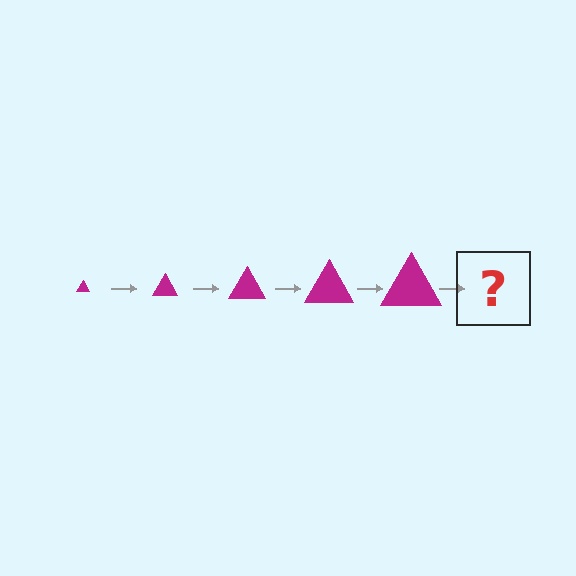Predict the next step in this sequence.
The next step is a magenta triangle, larger than the previous one.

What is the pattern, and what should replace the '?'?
The pattern is that the triangle gets progressively larger each step. The '?' should be a magenta triangle, larger than the previous one.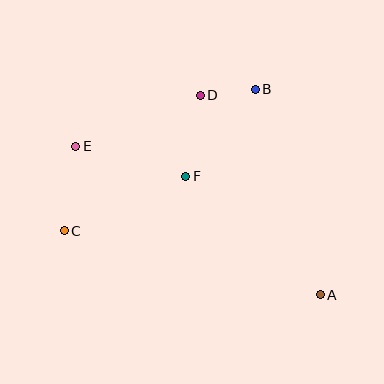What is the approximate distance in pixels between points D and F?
The distance between D and F is approximately 83 pixels.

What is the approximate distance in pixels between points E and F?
The distance between E and F is approximately 114 pixels.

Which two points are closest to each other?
Points B and D are closest to each other.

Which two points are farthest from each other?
Points A and E are farthest from each other.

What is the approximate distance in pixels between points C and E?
The distance between C and E is approximately 86 pixels.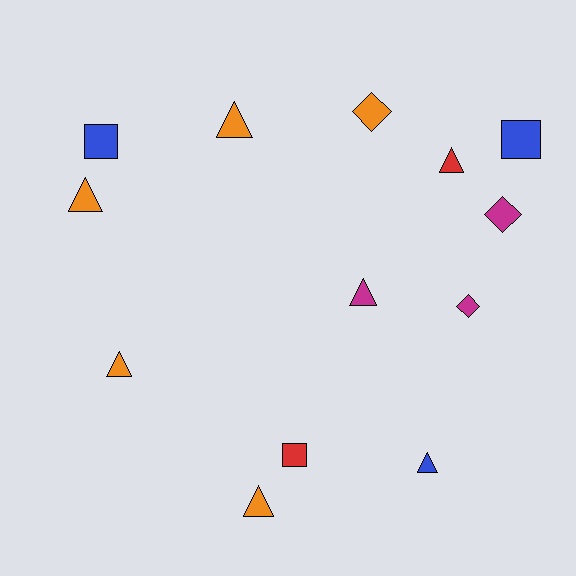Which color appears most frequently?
Orange, with 5 objects.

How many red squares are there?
There is 1 red square.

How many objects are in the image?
There are 13 objects.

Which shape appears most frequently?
Triangle, with 7 objects.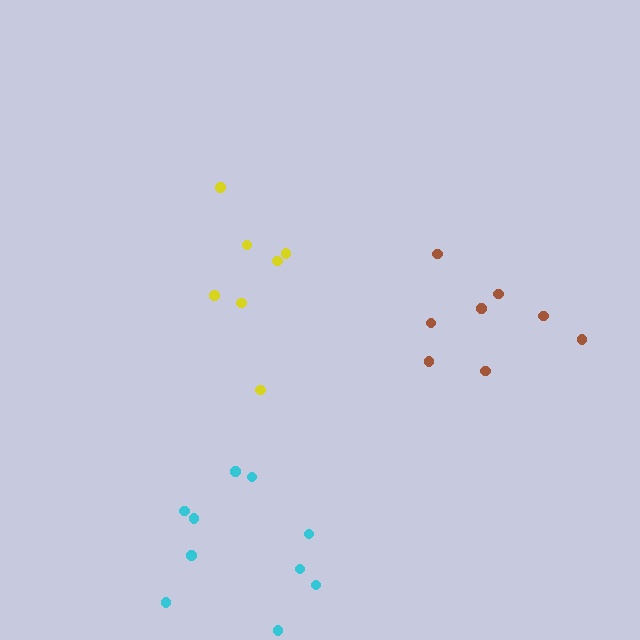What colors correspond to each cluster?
The clusters are colored: cyan, yellow, brown.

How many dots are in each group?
Group 1: 10 dots, Group 2: 7 dots, Group 3: 8 dots (25 total).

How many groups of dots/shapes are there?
There are 3 groups.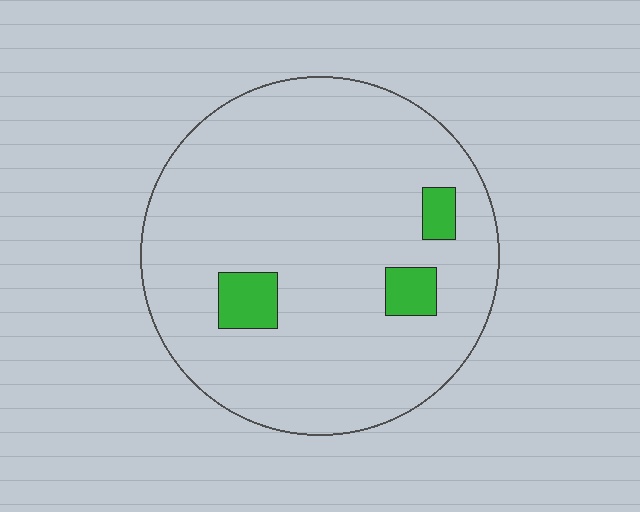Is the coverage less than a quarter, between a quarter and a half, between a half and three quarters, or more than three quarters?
Less than a quarter.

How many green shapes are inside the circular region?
3.